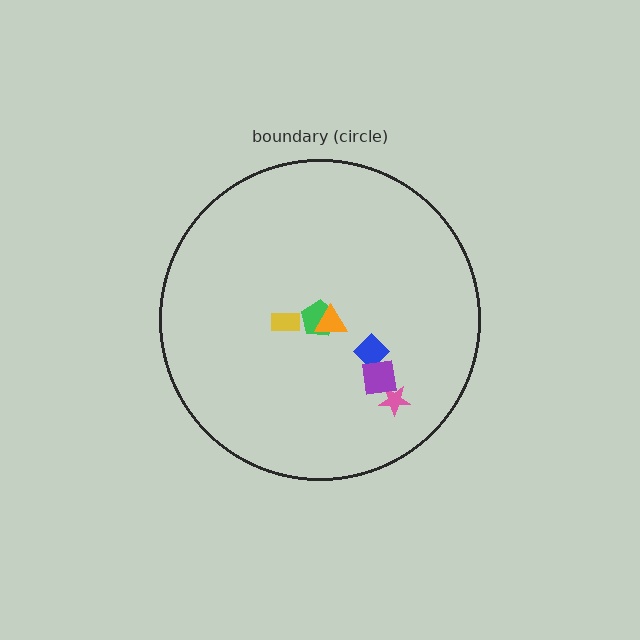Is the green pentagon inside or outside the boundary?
Inside.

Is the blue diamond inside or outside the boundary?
Inside.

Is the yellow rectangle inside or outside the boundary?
Inside.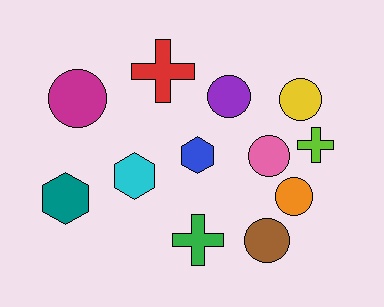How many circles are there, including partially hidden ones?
There are 6 circles.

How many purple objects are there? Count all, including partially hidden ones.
There is 1 purple object.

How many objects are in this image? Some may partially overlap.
There are 12 objects.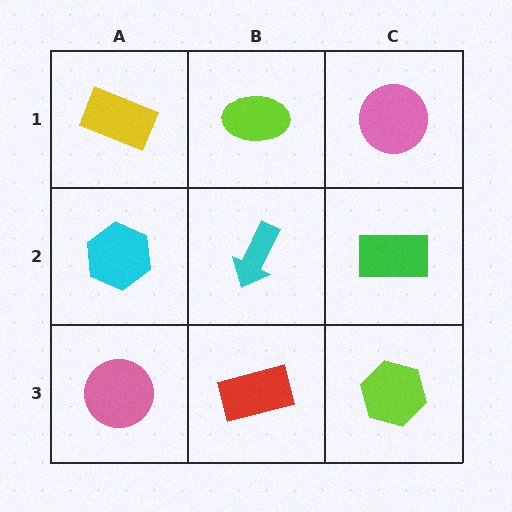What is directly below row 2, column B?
A red rectangle.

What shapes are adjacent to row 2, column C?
A pink circle (row 1, column C), a lime hexagon (row 3, column C), a cyan arrow (row 2, column B).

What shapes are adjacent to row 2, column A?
A yellow rectangle (row 1, column A), a pink circle (row 3, column A), a cyan arrow (row 2, column B).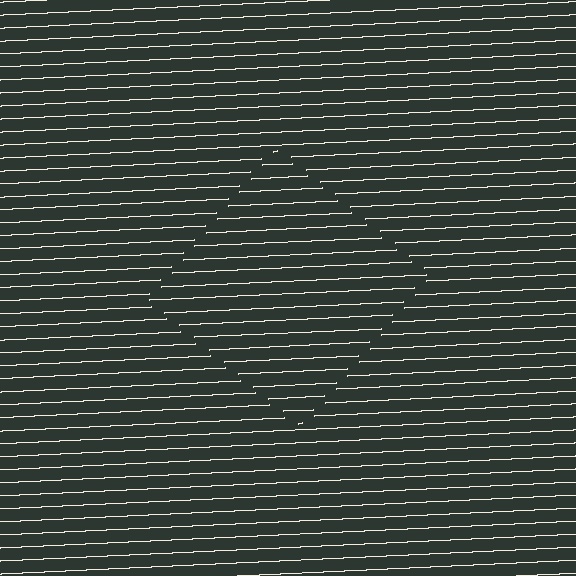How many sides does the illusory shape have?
4 sides — the line-ends trace a square.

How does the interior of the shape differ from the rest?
The interior of the shape contains the same grating, shifted by half a period — the contour is defined by the phase discontinuity where line-ends from the inner and outer gratings abut.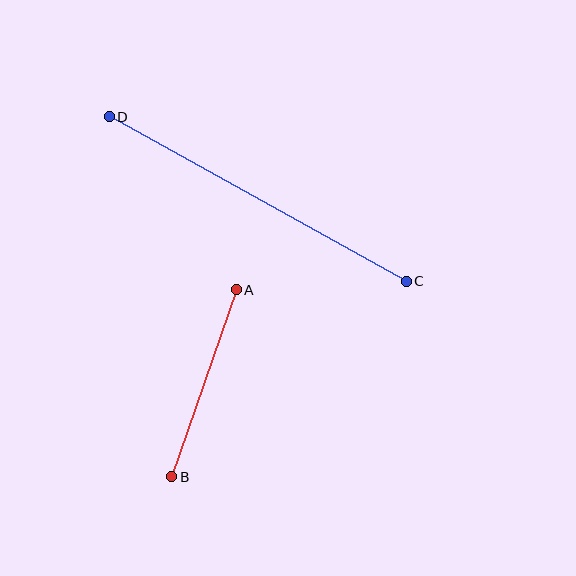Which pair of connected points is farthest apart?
Points C and D are farthest apart.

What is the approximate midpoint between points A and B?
The midpoint is at approximately (204, 383) pixels.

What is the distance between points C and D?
The distance is approximately 340 pixels.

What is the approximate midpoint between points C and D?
The midpoint is at approximately (258, 199) pixels.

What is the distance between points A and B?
The distance is approximately 198 pixels.